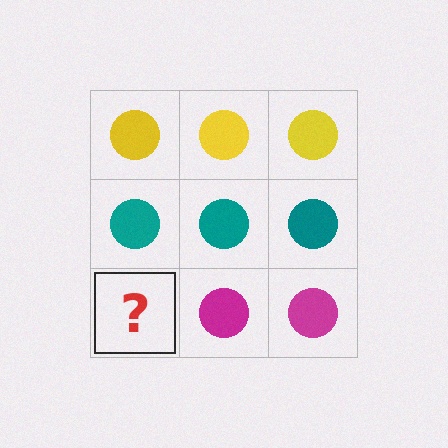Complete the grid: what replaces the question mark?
The question mark should be replaced with a magenta circle.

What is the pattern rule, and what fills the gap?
The rule is that each row has a consistent color. The gap should be filled with a magenta circle.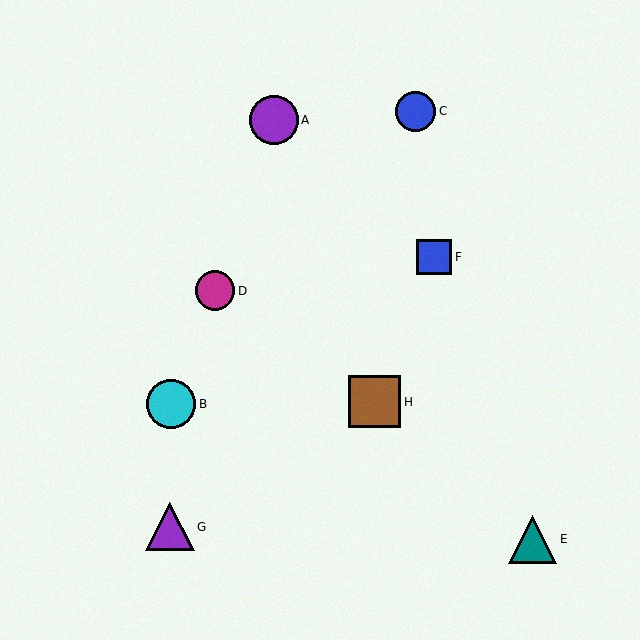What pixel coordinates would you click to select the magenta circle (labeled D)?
Click at (215, 291) to select the magenta circle D.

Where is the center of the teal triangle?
The center of the teal triangle is at (533, 539).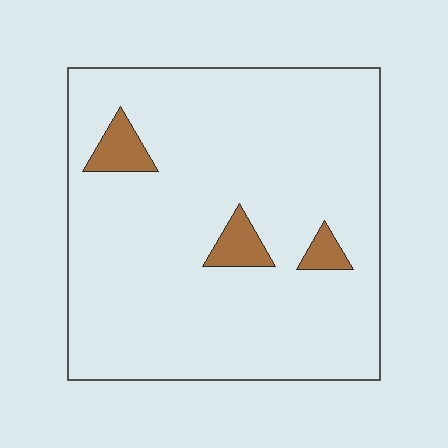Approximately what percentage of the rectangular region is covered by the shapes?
Approximately 5%.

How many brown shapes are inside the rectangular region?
3.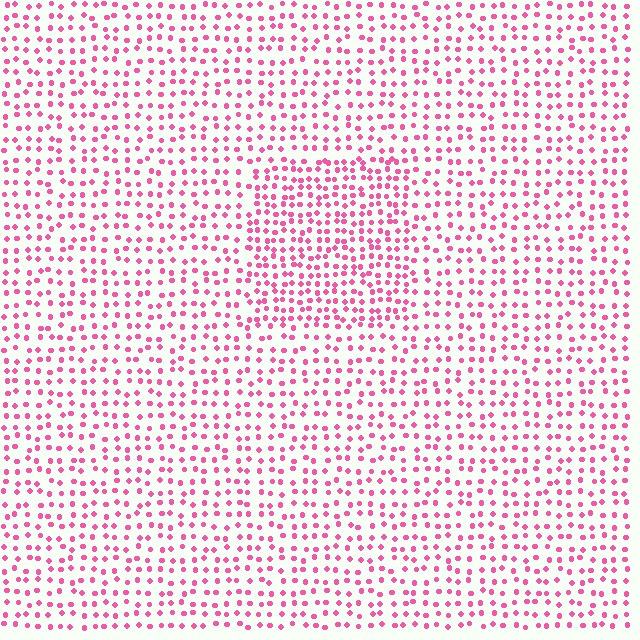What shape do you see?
I see a rectangle.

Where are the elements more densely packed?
The elements are more densely packed inside the rectangle boundary.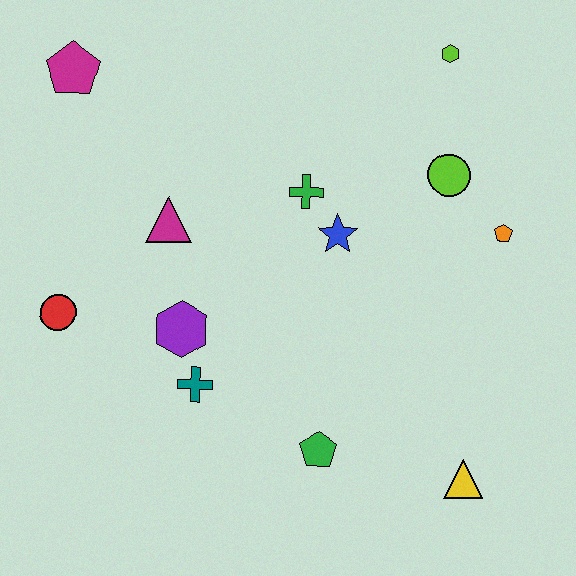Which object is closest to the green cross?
The blue star is closest to the green cross.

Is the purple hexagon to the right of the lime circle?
No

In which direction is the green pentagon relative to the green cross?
The green pentagon is below the green cross.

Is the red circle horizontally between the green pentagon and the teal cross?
No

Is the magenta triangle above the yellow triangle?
Yes